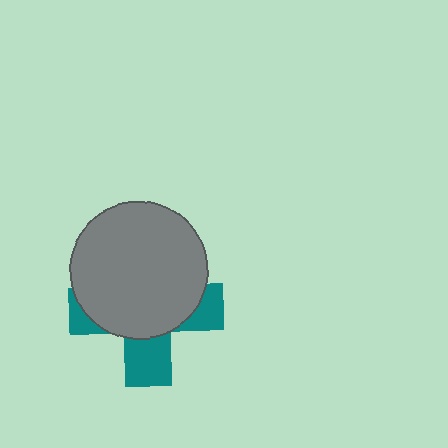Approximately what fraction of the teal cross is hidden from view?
Roughly 64% of the teal cross is hidden behind the gray circle.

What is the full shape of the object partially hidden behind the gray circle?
The partially hidden object is a teal cross.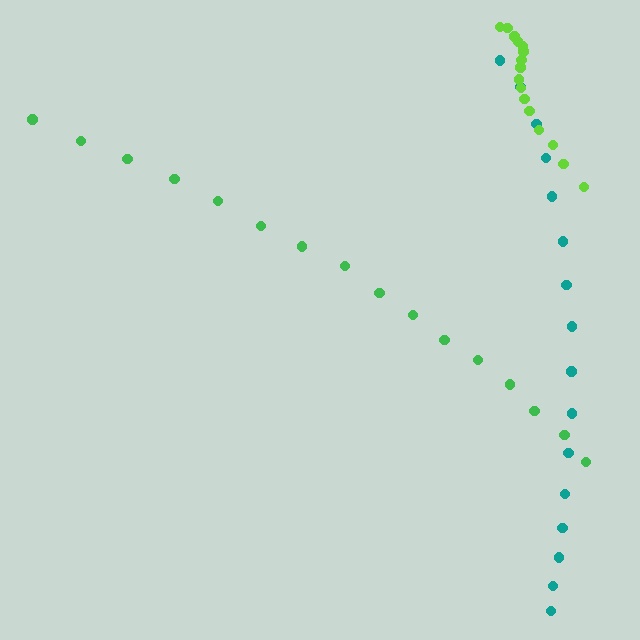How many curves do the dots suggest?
There are 3 distinct paths.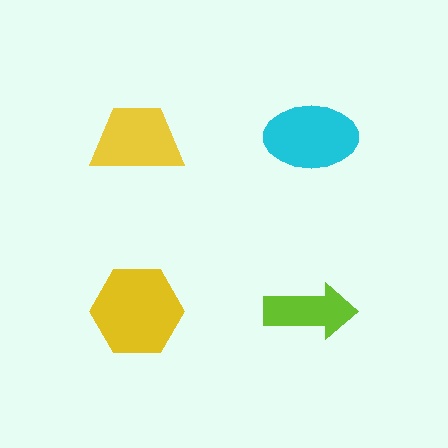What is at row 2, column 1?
A yellow hexagon.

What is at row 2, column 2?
A lime arrow.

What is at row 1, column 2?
A cyan ellipse.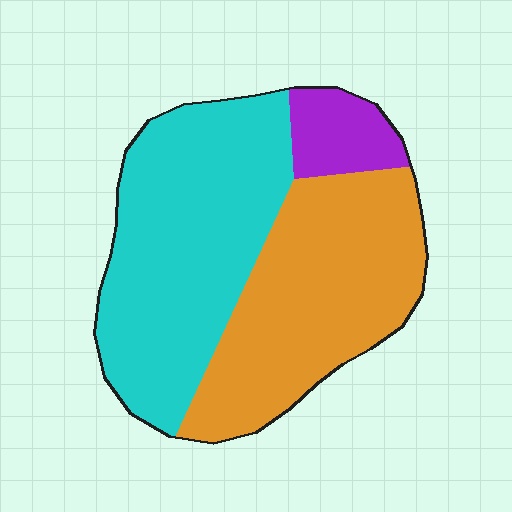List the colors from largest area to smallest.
From largest to smallest: cyan, orange, purple.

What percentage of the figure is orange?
Orange covers 42% of the figure.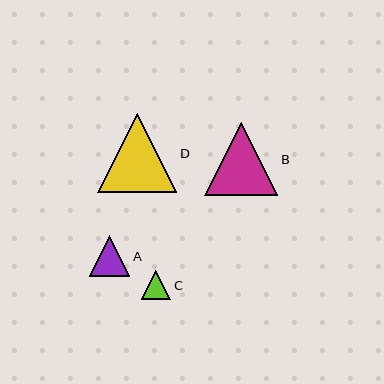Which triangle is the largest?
Triangle D is the largest with a size of approximately 79 pixels.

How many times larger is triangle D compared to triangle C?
Triangle D is approximately 2.7 times the size of triangle C.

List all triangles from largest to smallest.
From largest to smallest: D, B, A, C.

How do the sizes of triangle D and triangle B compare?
Triangle D and triangle B are approximately the same size.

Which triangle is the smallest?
Triangle C is the smallest with a size of approximately 29 pixels.